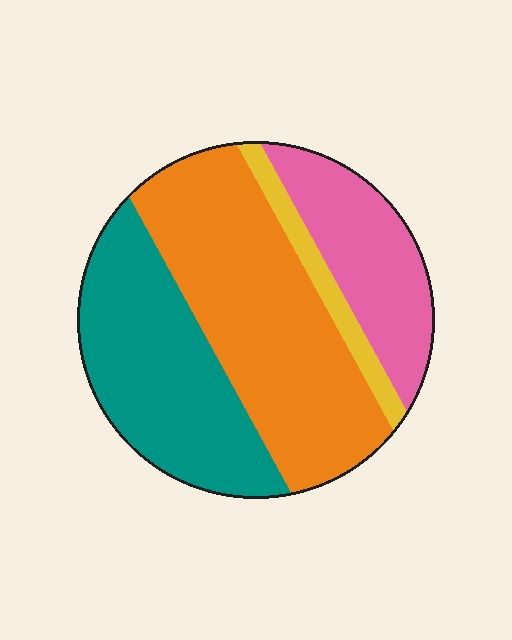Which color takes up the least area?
Yellow, at roughly 5%.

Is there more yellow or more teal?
Teal.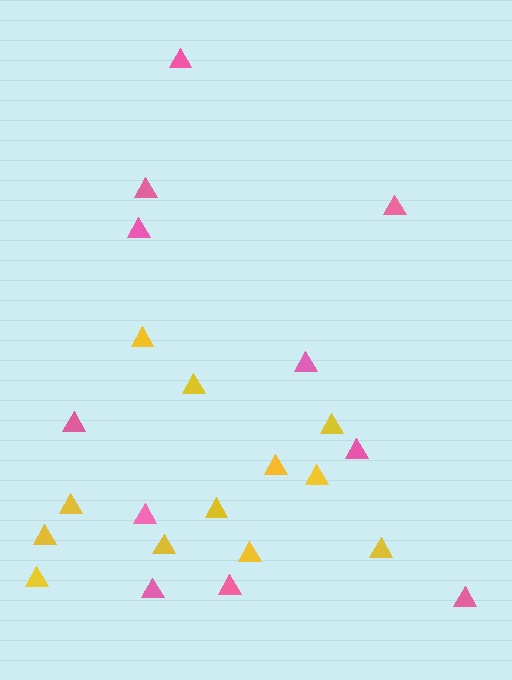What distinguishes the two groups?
There are 2 groups: one group of pink triangles (11) and one group of yellow triangles (12).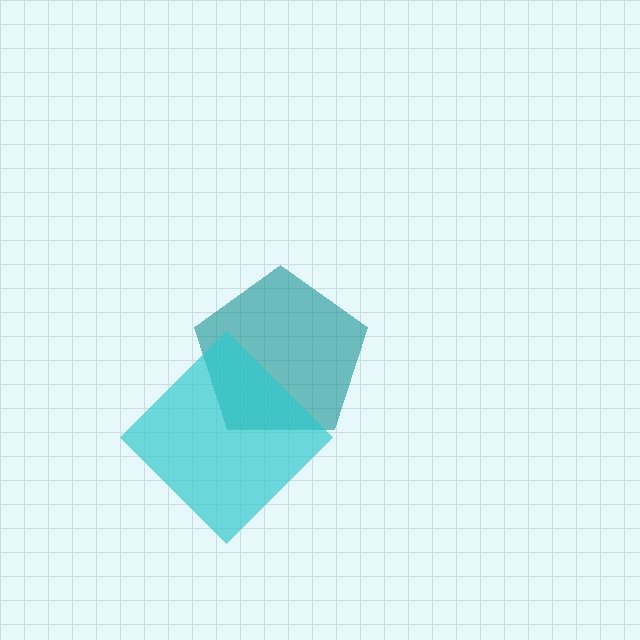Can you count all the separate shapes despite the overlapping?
Yes, there are 2 separate shapes.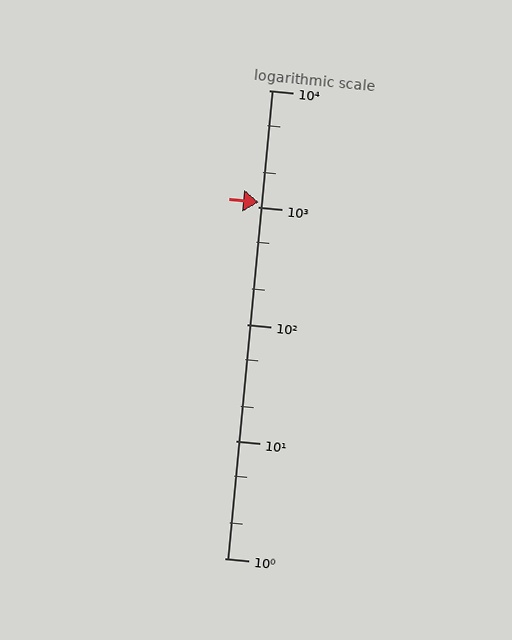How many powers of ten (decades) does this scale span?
The scale spans 4 decades, from 1 to 10000.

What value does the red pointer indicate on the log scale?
The pointer indicates approximately 1100.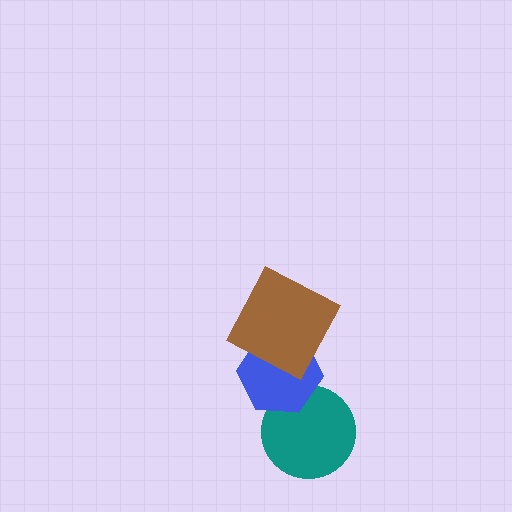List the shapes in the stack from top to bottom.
From top to bottom: the brown square, the blue hexagon, the teal circle.